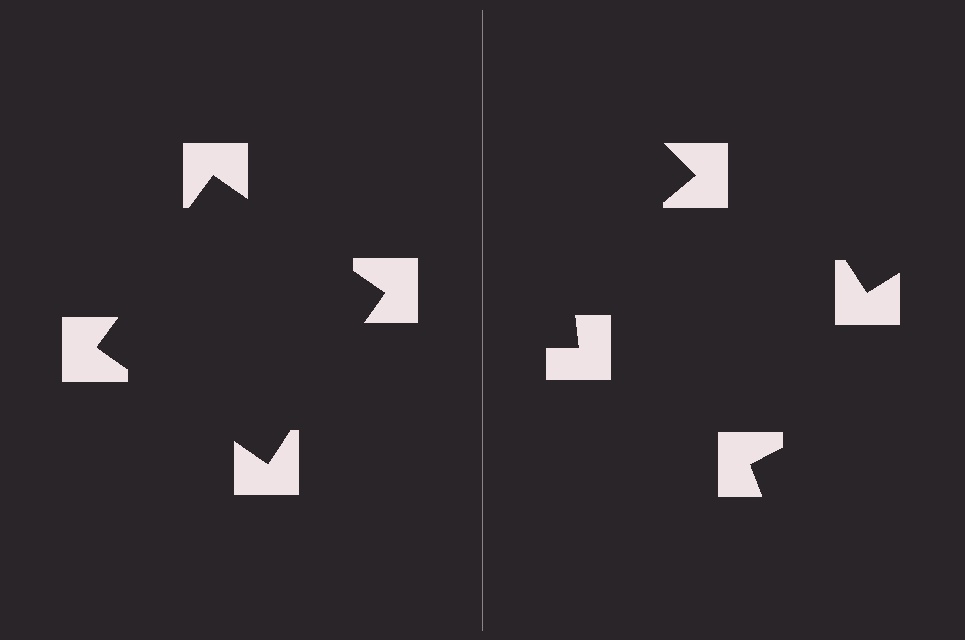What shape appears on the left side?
An illusory square.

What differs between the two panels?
The notched squares are positioned identically on both sides; only the wedge orientations differ. On the left they align to a square; on the right they are misaligned.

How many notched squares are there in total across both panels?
8 — 4 on each side.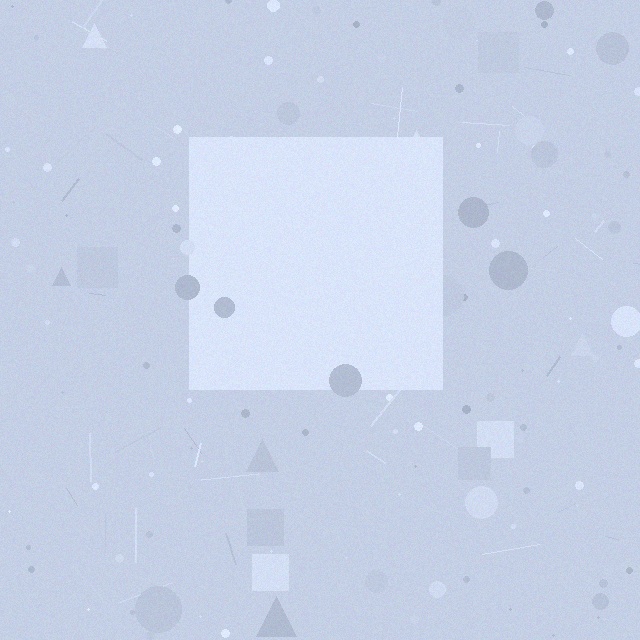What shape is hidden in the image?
A square is hidden in the image.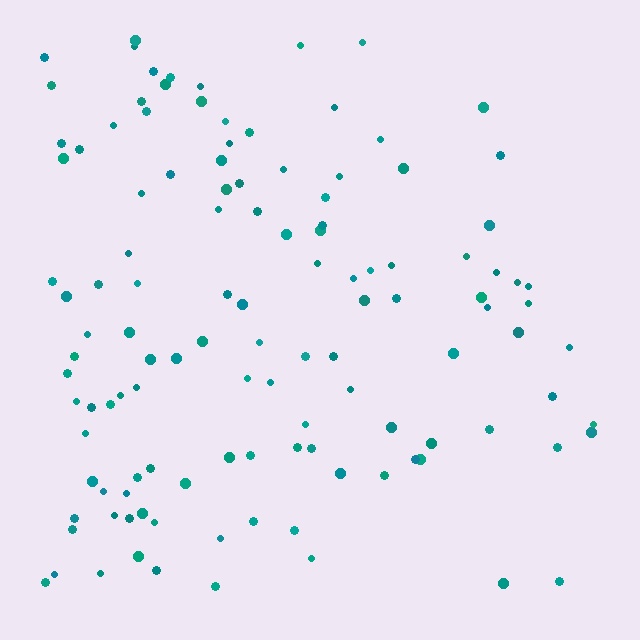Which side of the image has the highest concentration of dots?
The left.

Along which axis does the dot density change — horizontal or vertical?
Horizontal.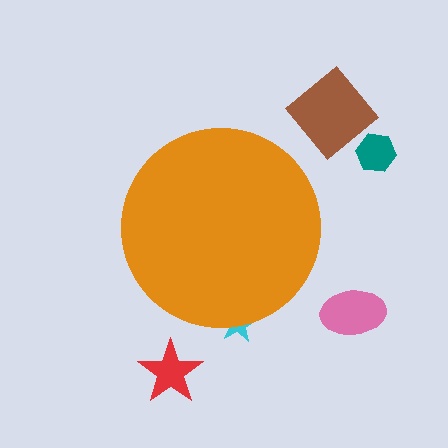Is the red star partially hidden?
No, the red star is fully visible.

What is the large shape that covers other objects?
An orange circle.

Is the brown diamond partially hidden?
No, the brown diamond is fully visible.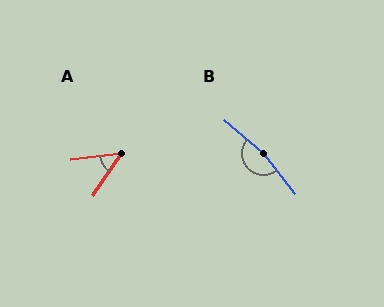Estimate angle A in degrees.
Approximately 49 degrees.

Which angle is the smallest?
A, at approximately 49 degrees.